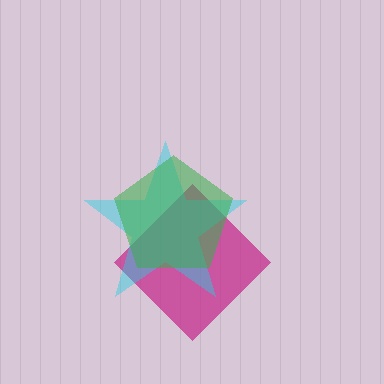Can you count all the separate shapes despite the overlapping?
Yes, there are 3 separate shapes.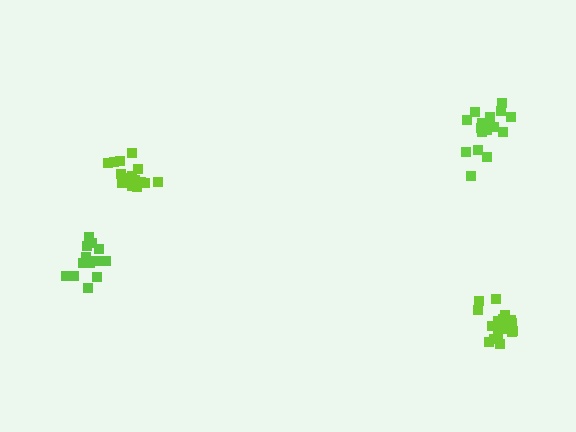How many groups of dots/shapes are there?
There are 4 groups.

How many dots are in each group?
Group 1: 15 dots, Group 2: 17 dots, Group 3: 19 dots, Group 4: 14 dots (65 total).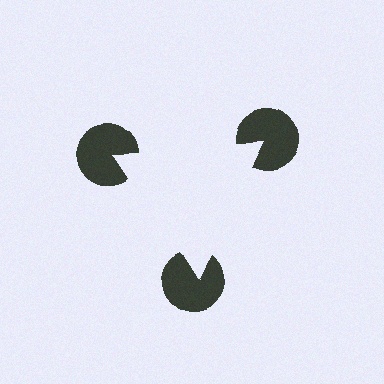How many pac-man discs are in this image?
There are 3 — one at each vertex of the illusory triangle.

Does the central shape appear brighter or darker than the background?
It typically appears slightly brighter than the background, even though no actual brightness change is drawn.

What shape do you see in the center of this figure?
An illusory triangle — its edges are inferred from the aligned wedge cuts in the pac-man discs, not physically drawn.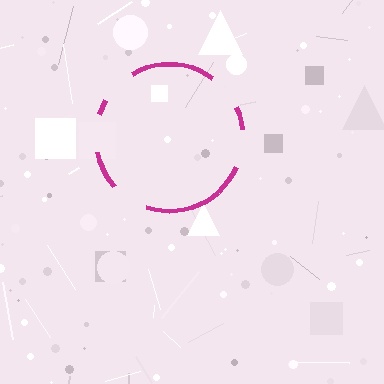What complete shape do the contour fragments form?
The contour fragments form a circle.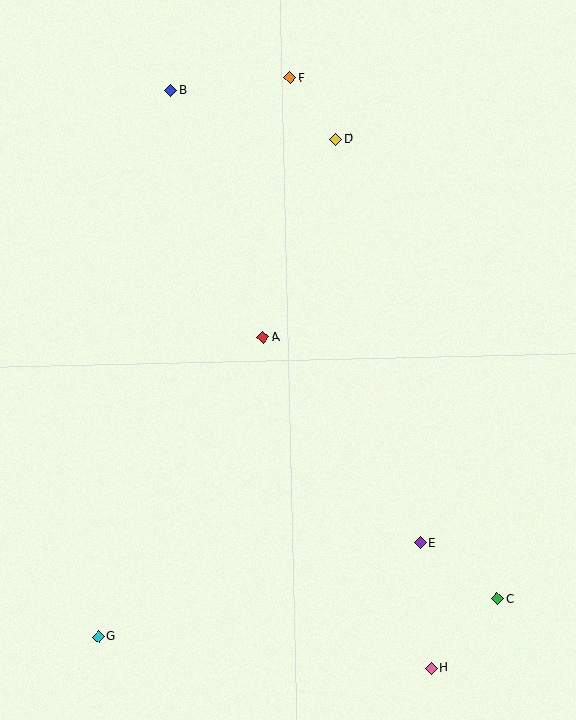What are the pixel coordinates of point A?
Point A is at (263, 337).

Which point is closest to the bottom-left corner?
Point G is closest to the bottom-left corner.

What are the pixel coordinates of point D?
Point D is at (336, 139).